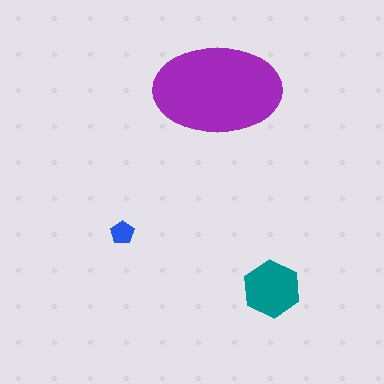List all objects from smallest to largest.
The blue pentagon, the teal hexagon, the purple ellipse.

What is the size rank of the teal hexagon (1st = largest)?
2nd.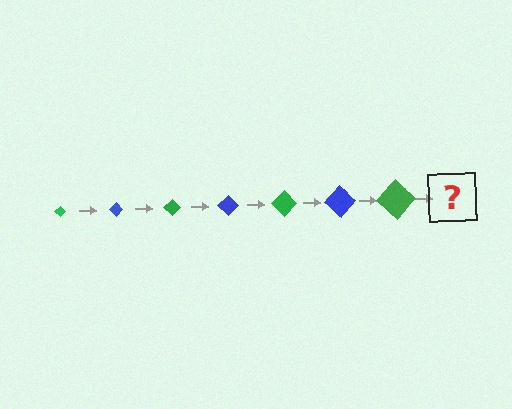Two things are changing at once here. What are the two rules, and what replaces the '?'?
The two rules are that the diamond grows larger each step and the color cycles through green and blue. The '?' should be a blue diamond, larger than the previous one.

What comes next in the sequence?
The next element should be a blue diamond, larger than the previous one.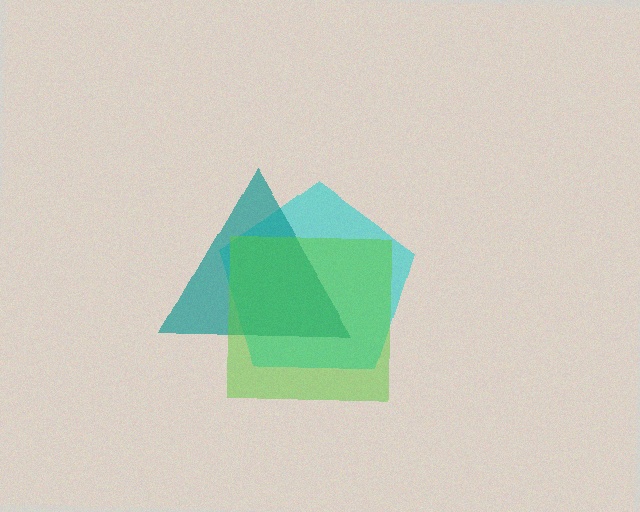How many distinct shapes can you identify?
There are 3 distinct shapes: a cyan pentagon, a teal triangle, a lime square.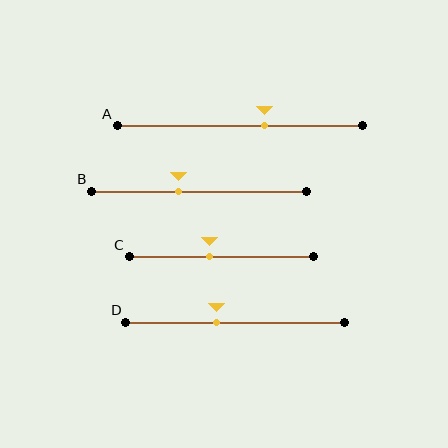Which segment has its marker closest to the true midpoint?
Segment C has its marker closest to the true midpoint.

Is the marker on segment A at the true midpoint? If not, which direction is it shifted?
No, the marker on segment A is shifted to the right by about 10% of the segment length.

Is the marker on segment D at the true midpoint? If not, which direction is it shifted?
No, the marker on segment D is shifted to the left by about 9% of the segment length.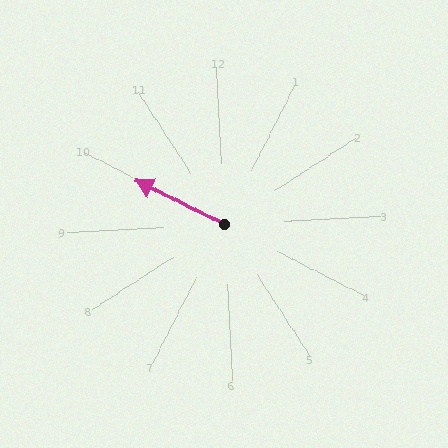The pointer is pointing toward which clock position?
Roughly 10 o'clock.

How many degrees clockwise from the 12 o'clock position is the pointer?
Approximately 299 degrees.